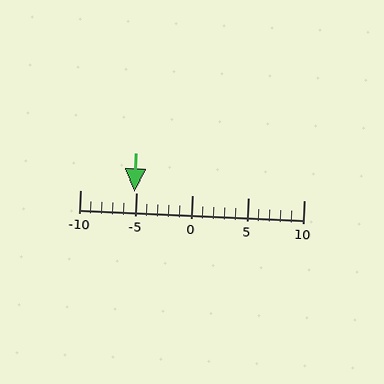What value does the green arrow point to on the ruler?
The green arrow points to approximately -5.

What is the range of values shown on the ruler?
The ruler shows values from -10 to 10.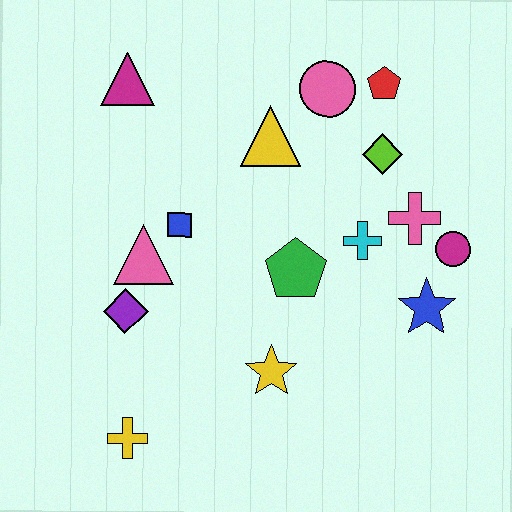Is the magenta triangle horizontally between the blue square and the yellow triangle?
No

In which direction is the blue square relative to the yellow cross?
The blue square is above the yellow cross.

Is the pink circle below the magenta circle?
No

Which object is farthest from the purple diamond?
The red pentagon is farthest from the purple diamond.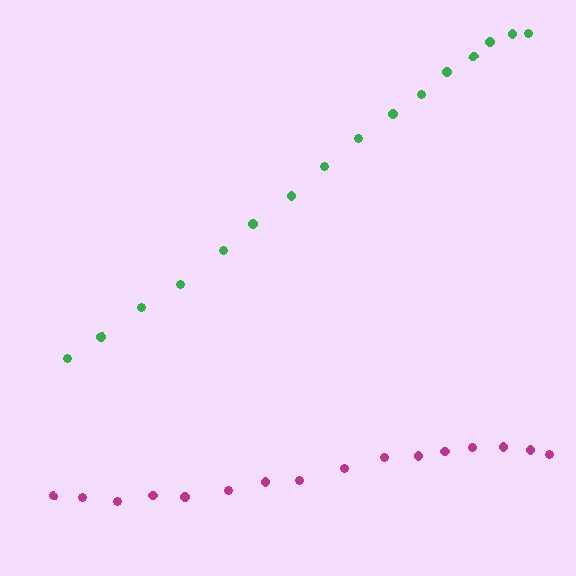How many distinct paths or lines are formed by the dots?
There are 2 distinct paths.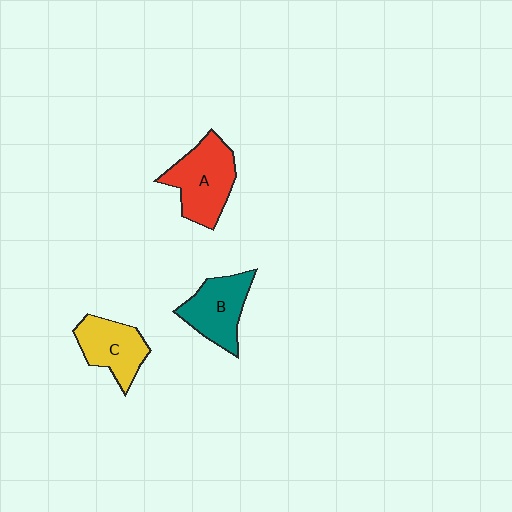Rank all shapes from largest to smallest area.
From largest to smallest: A (red), B (teal), C (yellow).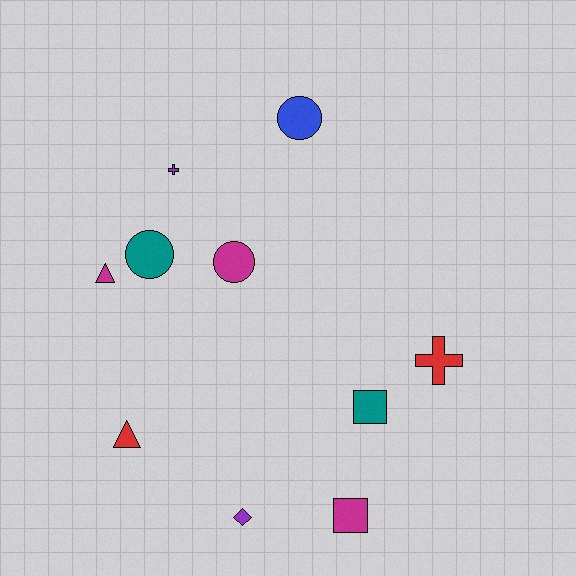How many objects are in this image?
There are 10 objects.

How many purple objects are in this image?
There are 2 purple objects.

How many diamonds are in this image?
There is 1 diamond.